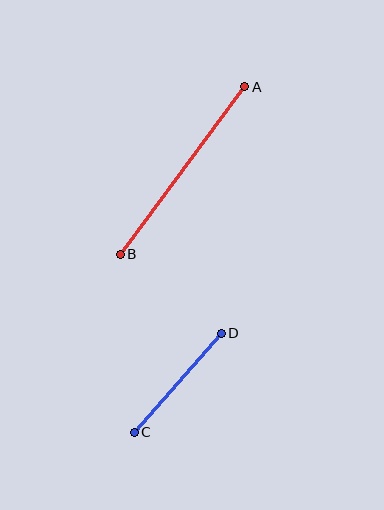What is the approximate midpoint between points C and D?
The midpoint is at approximately (178, 383) pixels.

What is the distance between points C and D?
The distance is approximately 132 pixels.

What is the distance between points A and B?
The distance is approximately 209 pixels.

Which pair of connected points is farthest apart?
Points A and B are farthest apart.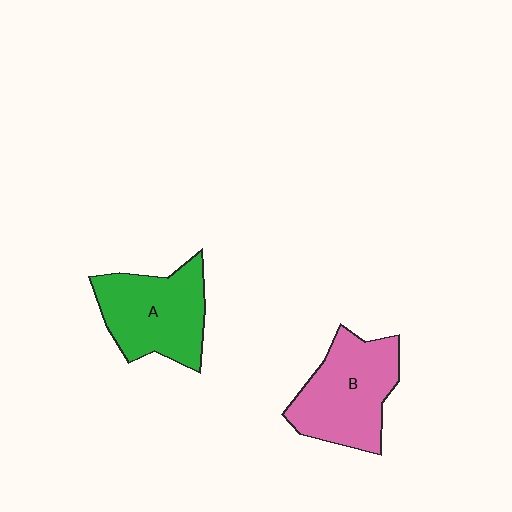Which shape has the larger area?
Shape B (pink).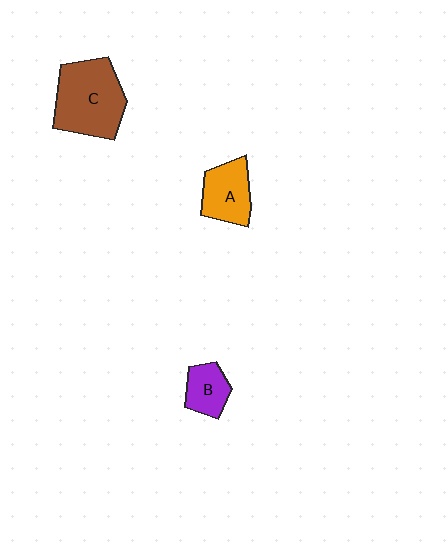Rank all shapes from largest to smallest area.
From largest to smallest: C (brown), A (orange), B (purple).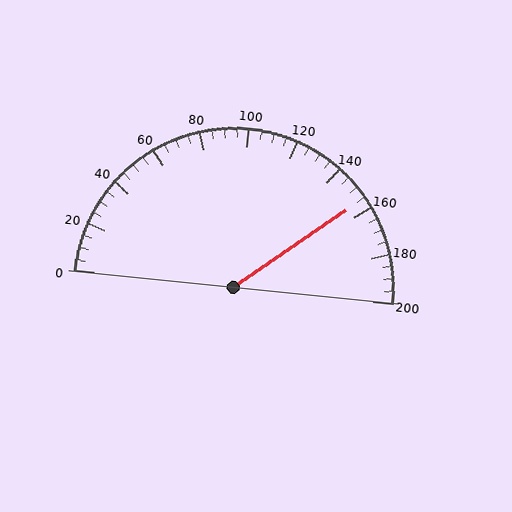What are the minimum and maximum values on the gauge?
The gauge ranges from 0 to 200.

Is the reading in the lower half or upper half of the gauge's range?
The reading is in the upper half of the range (0 to 200).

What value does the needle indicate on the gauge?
The needle indicates approximately 155.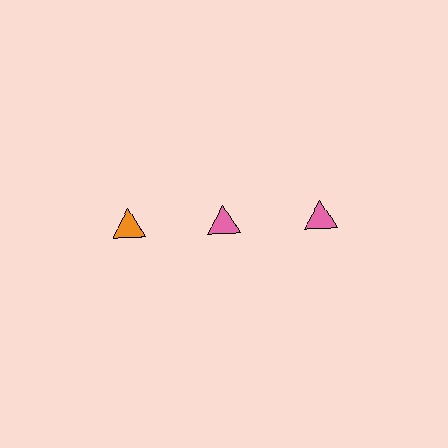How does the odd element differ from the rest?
It has a different color: orange instead of pink.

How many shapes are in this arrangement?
There are 3 shapes arranged in a grid pattern.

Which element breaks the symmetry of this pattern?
The orange triangle in the top row, leftmost column breaks the symmetry. All other shapes are pink triangles.